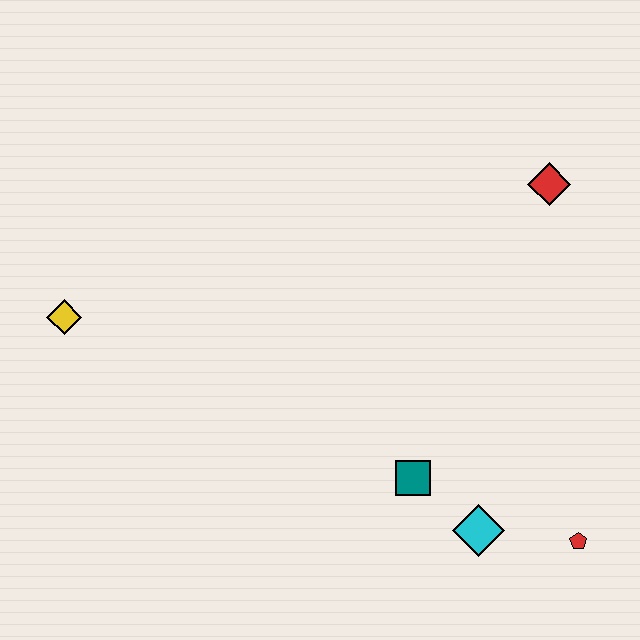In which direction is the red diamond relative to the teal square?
The red diamond is above the teal square.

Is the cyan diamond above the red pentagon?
Yes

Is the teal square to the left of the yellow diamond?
No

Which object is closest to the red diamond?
The teal square is closest to the red diamond.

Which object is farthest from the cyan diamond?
The yellow diamond is farthest from the cyan diamond.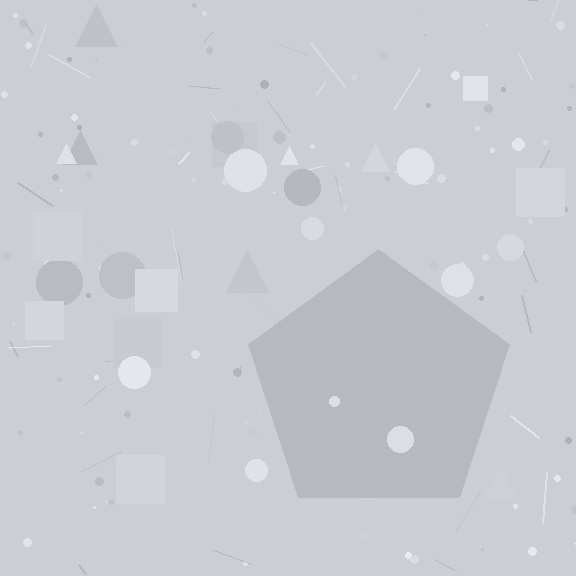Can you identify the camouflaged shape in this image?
The camouflaged shape is a pentagon.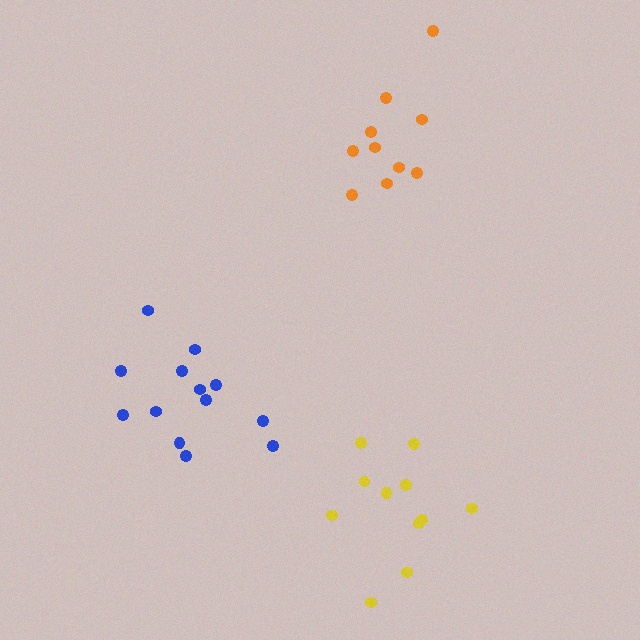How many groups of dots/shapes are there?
There are 3 groups.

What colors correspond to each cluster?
The clusters are colored: orange, yellow, blue.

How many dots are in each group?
Group 1: 10 dots, Group 2: 11 dots, Group 3: 13 dots (34 total).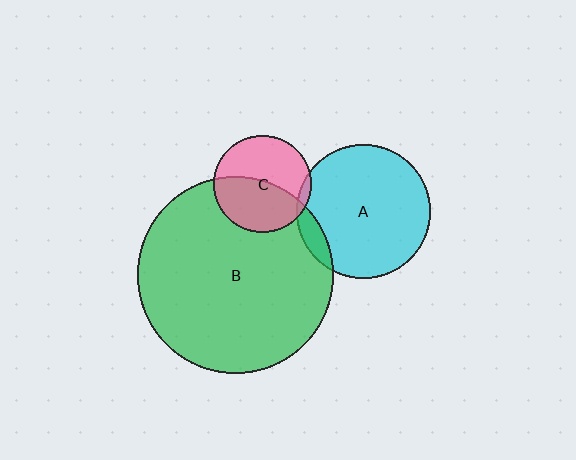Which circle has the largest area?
Circle B (green).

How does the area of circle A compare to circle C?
Approximately 1.9 times.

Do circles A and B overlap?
Yes.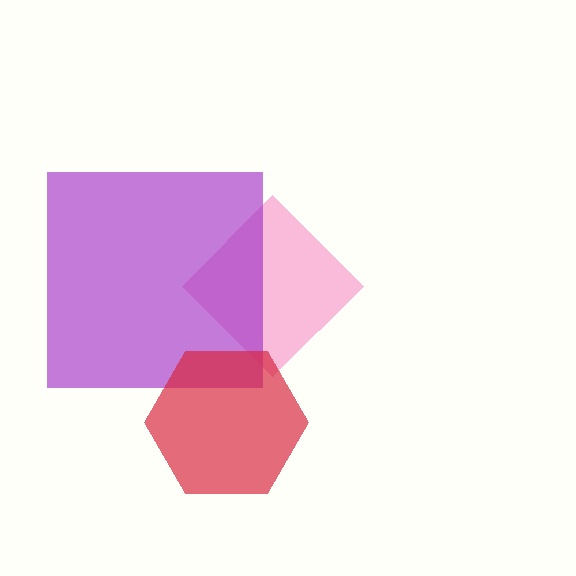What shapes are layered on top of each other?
The layered shapes are: a pink diamond, a purple square, a red hexagon.